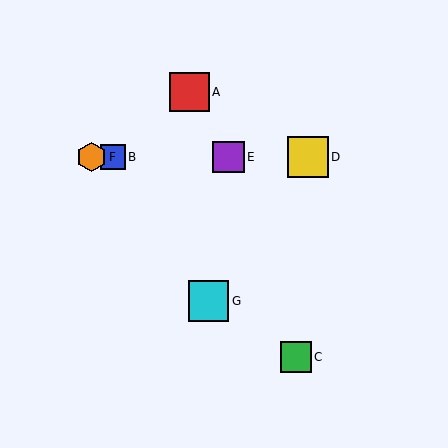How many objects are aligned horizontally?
4 objects (B, D, E, F) are aligned horizontally.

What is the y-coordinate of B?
Object B is at y≈157.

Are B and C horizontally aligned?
No, B is at y≈157 and C is at y≈357.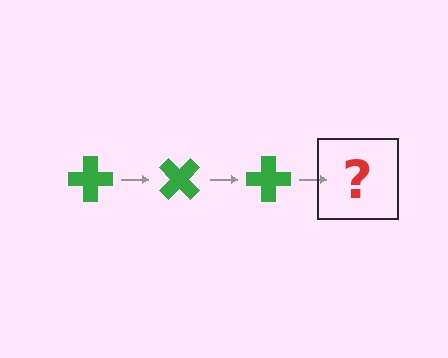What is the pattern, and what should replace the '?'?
The pattern is that the cross rotates 45 degrees each step. The '?' should be a green cross rotated 135 degrees.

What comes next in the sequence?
The next element should be a green cross rotated 135 degrees.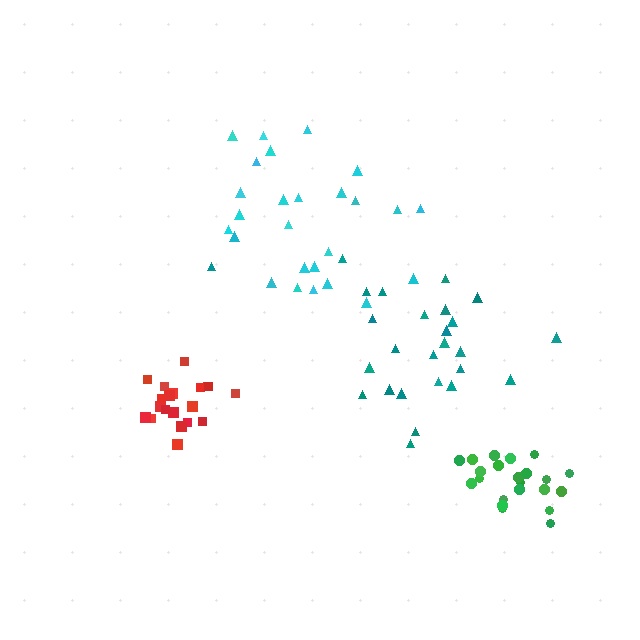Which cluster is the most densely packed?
Green.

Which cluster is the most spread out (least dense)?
Teal.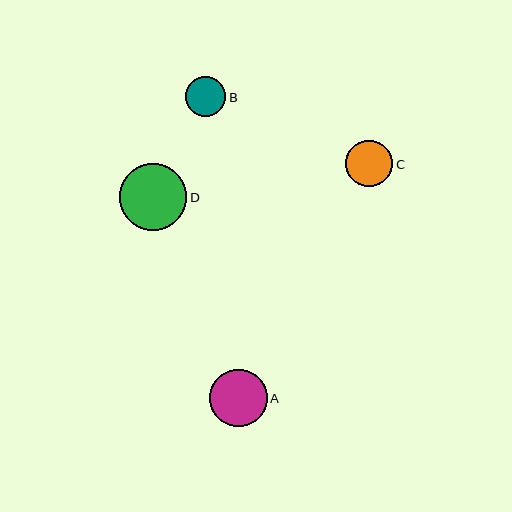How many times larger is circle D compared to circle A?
Circle D is approximately 1.2 times the size of circle A.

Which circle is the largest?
Circle D is the largest with a size of approximately 67 pixels.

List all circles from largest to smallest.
From largest to smallest: D, A, C, B.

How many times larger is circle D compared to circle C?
Circle D is approximately 1.4 times the size of circle C.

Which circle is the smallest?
Circle B is the smallest with a size of approximately 40 pixels.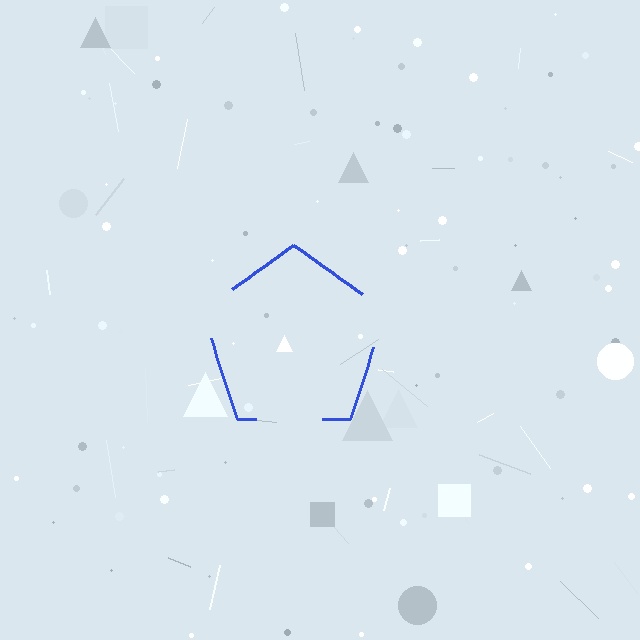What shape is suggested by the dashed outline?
The dashed outline suggests a pentagon.